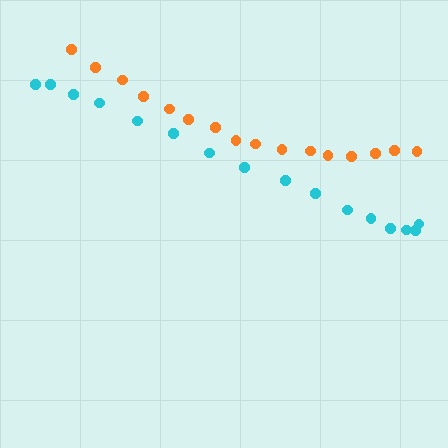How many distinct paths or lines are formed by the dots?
There are 2 distinct paths.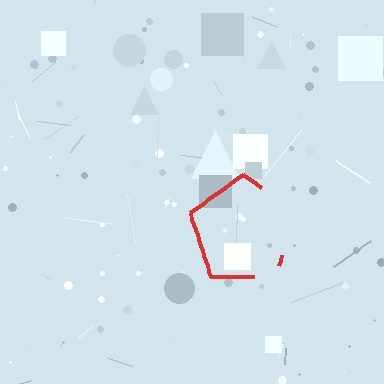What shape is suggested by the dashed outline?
The dashed outline suggests a pentagon.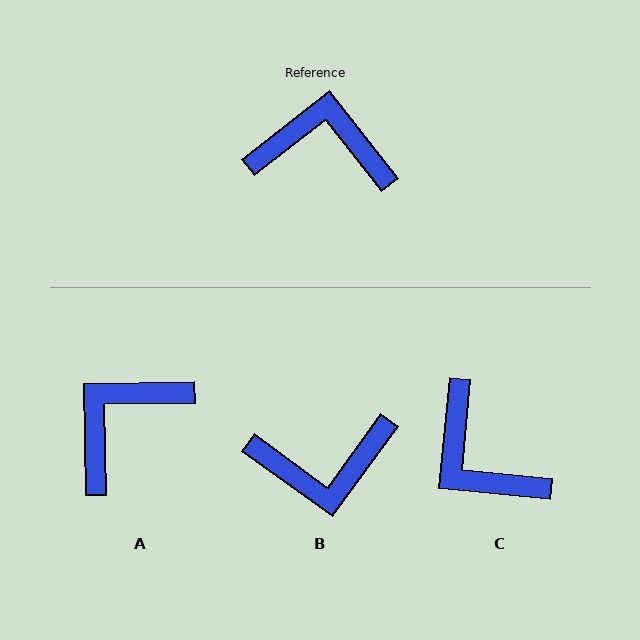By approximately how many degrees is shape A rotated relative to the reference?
Approximately 53 degrees counter-clockwise.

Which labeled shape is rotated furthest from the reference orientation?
B, about 164 degrees away.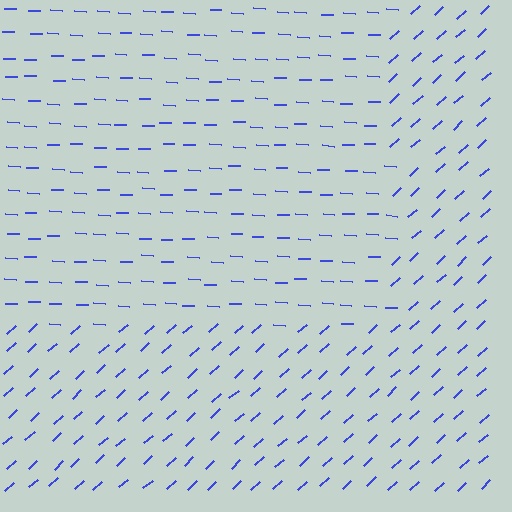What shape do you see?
I see a rectangle.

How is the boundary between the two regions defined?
The boundary is defined purely by a change in line orientation (approximately 45 degrees difference). All lines are the same color and thickness.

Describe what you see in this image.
The image is filled with small blue line segments. A rectangle region in the image has lines oriented differently from the surrounding lines, creating a visible texture boundary.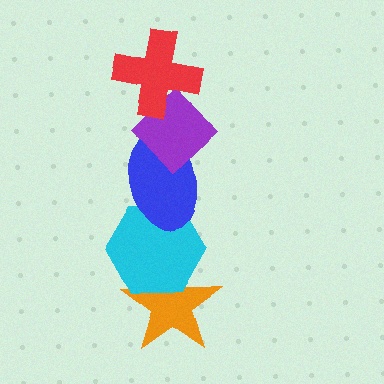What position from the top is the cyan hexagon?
The cyan hexagon is 4th from the top.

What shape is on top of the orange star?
The cyan hexagon is on top of the orange star.